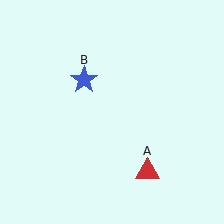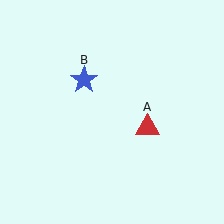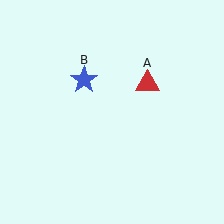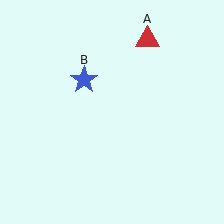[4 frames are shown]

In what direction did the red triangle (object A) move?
The red triangle (object A) moved up.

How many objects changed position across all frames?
1 object changed position: red triangle (object A).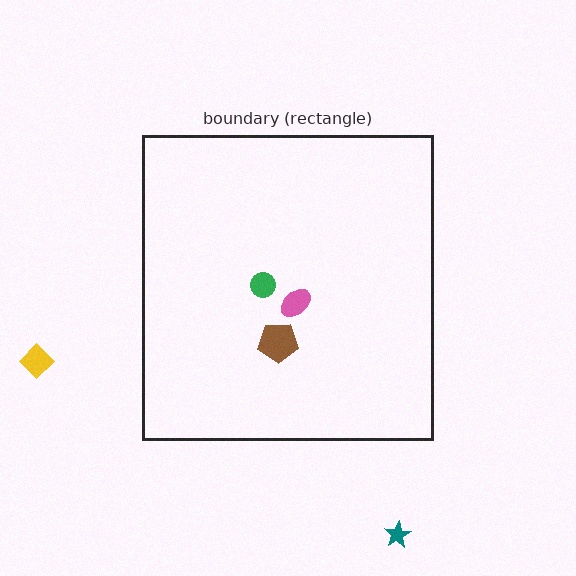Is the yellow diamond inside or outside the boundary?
Outside.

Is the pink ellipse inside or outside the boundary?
Inside.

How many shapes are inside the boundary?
3 inside, 2 outside.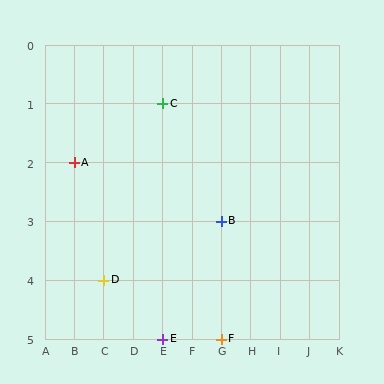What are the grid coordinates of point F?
Point F is at grid coordinates (G, 5).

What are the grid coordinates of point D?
Point D is at grid coordinates (C, 4).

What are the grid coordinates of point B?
Point B is at grid coordinates (G, 3).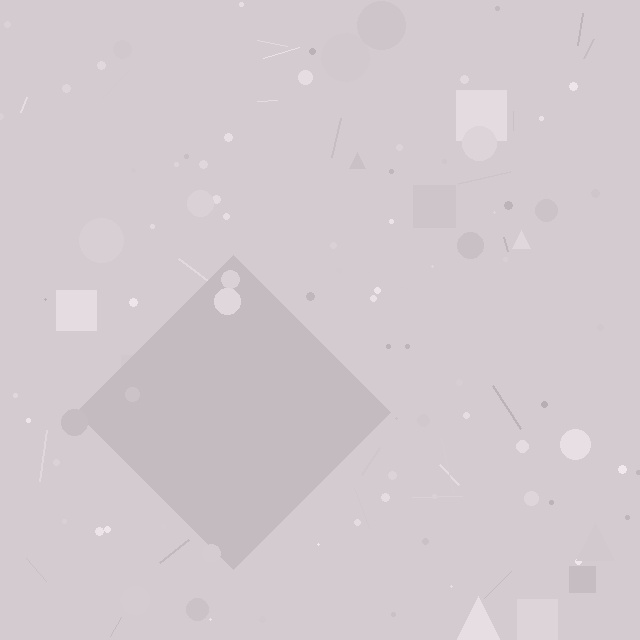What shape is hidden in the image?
A diamond is hidden in the image.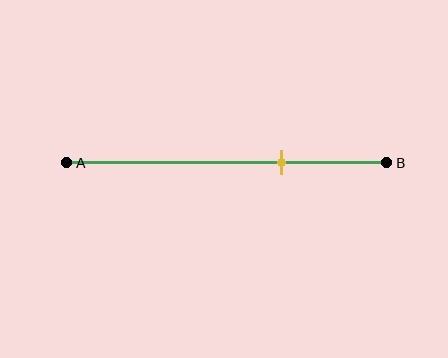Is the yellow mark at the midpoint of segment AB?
No, the mark is at about 65% from A, not at the 50% midpoint.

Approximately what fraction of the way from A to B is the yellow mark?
The yellow mark is approximately 65% of the way from A to B.